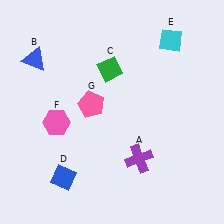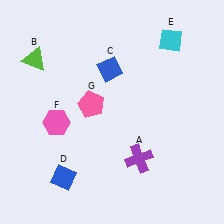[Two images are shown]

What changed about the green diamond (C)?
In Image 1, C is green. In Image 2, it changed to blue.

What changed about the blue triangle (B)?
In Image 1, B is blue. In Image 2, it changed to lime.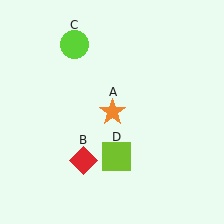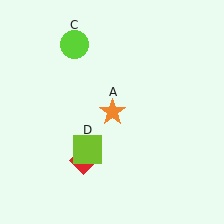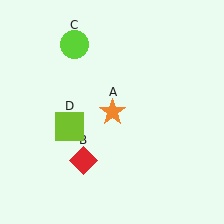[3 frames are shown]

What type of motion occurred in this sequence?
The lime square (object D) rotated clockwise around the center of the scene.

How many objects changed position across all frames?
1 object changed position: lime square (object D).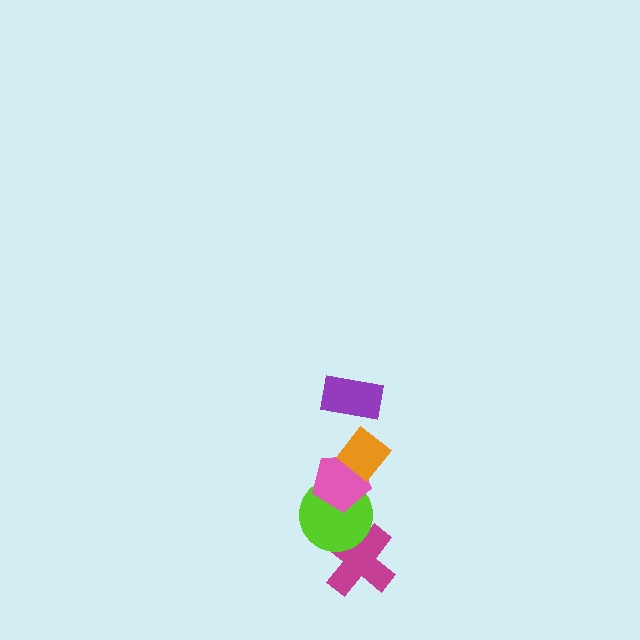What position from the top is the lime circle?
The lime circle is 4th from the top.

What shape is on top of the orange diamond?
The purple rectangle is on top of the orange diamond.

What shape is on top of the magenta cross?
The lime circle is on top of the magenta cross.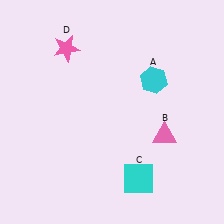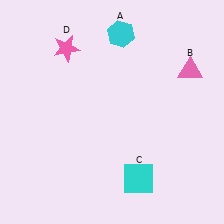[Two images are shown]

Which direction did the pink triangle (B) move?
The pink triangle (B) moved up.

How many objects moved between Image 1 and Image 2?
2 objects moved between the two images.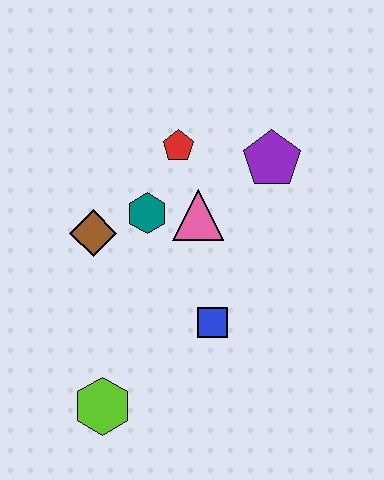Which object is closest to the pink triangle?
The teal hexagon is closest to the pink triangle.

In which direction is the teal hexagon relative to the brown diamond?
The teal hexagon is to the right of the brown diamond.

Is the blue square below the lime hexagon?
No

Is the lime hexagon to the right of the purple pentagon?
No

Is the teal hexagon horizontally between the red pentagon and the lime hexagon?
Yes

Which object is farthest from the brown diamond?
The purple pentagon is farthest from the brown diamond.